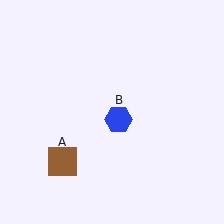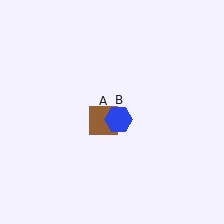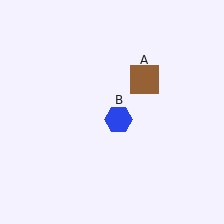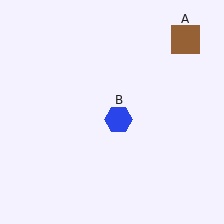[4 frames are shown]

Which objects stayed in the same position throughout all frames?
Blue hexagon (object B) remained stationary.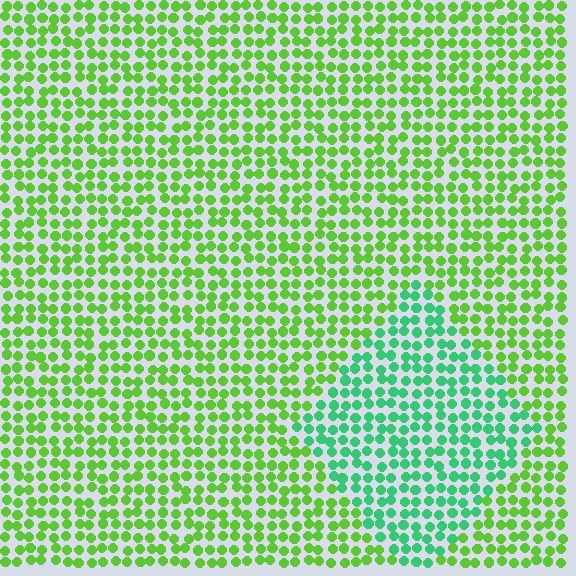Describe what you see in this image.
The image is filled with small lime elements in a uniform arrangement. A diamond-shaped region is visible where the elements are tinted to a slightly different hue, forming a subtle color boundary.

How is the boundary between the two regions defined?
The boundary is defined purely by a slight shift in hue (about 43 degrees). Spacing, size, and orientation are identical on both sides.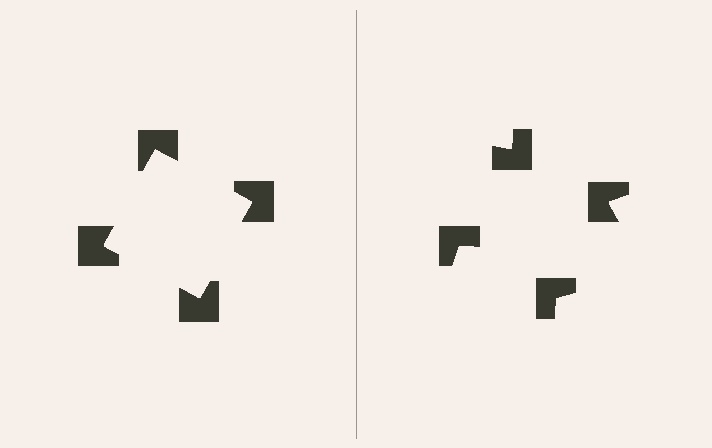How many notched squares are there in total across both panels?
8 — 4 on each side.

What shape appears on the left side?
An illusory square.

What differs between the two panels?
The notched squares are positioned identically on both sides; only the wedge orientations differ. On the left they align to a square; on the right they are misaligned.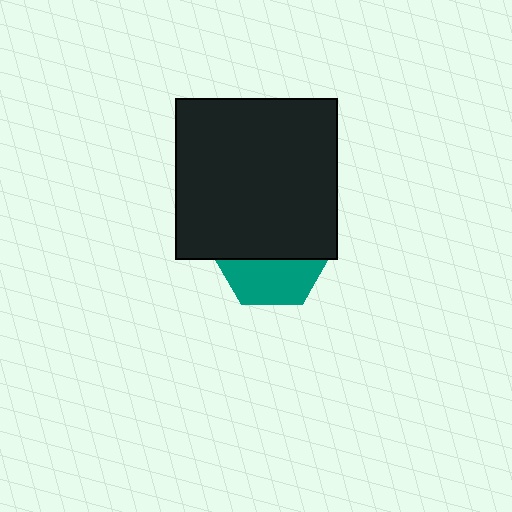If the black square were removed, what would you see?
You would see the complete teal hexagon.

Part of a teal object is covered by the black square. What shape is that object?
It is a hexagon.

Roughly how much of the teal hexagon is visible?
A small part of it is visible (roughly 40%).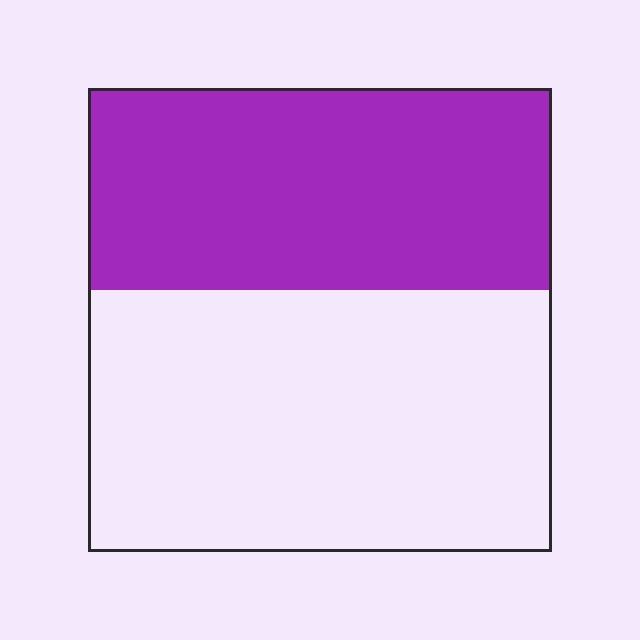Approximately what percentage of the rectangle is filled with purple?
Approximately 45%.